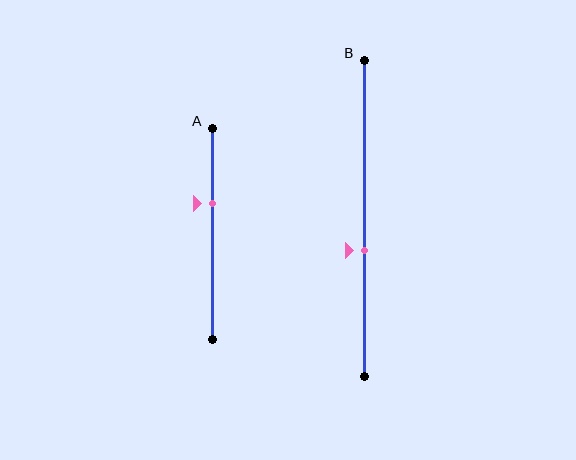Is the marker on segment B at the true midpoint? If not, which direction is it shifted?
No, the marker on segment B is shifted downward by about 10% of the segment length.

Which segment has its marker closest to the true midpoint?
Segment B has its marker closest to the true midpoint.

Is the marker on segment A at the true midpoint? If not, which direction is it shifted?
No, the marker on segment A is shifted upward by about 14% of the segment length.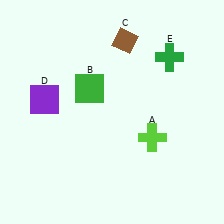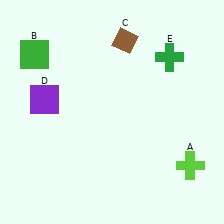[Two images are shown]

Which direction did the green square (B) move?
The green square (B) moved left.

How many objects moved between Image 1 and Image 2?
2 objects moved between the two images.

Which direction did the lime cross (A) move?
The lime cross (A) moved right.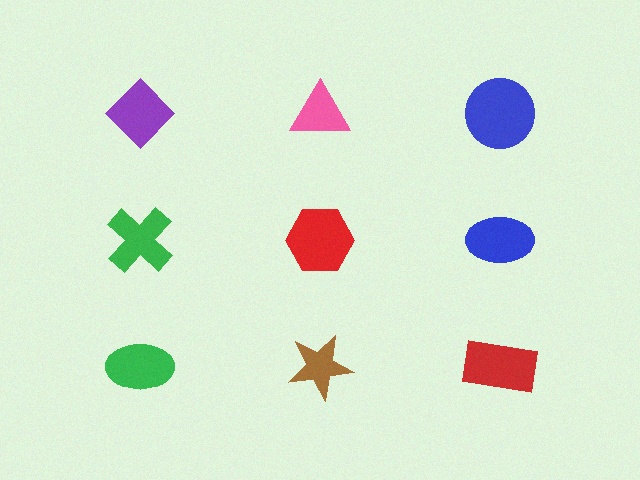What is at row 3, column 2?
A brown star.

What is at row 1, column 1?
A purple diamond.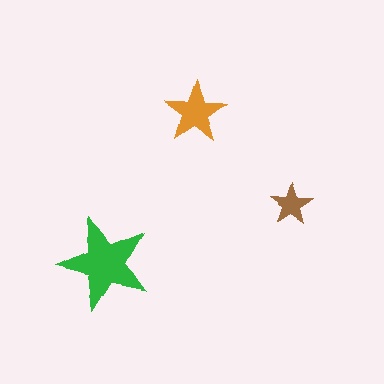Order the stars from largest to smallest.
the green one, the orange one, the brown one.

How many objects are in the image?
There are 3 objects in the image.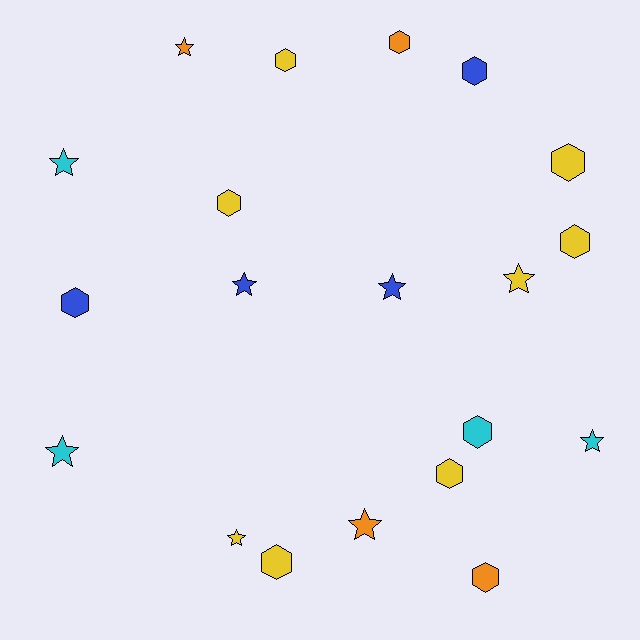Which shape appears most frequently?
Hexagon, with 11 objects.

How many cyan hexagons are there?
There is 1 cyan hexagon.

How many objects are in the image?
There are 20 objects.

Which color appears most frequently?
Yellow, with 8 objects.